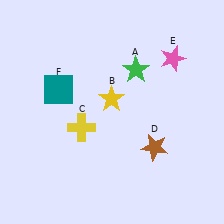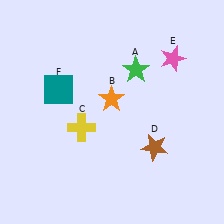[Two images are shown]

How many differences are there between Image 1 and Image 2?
There is 1 difference between the two images.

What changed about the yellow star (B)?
In Image 1, B is yellow. In Image 2, it changed to orange.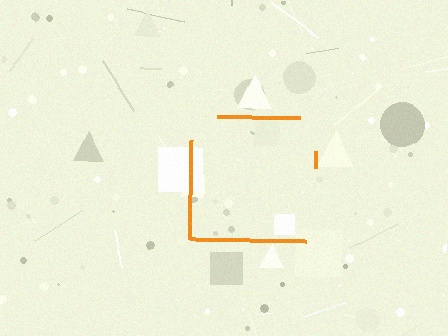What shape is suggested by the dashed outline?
The dashed outline suggests a square.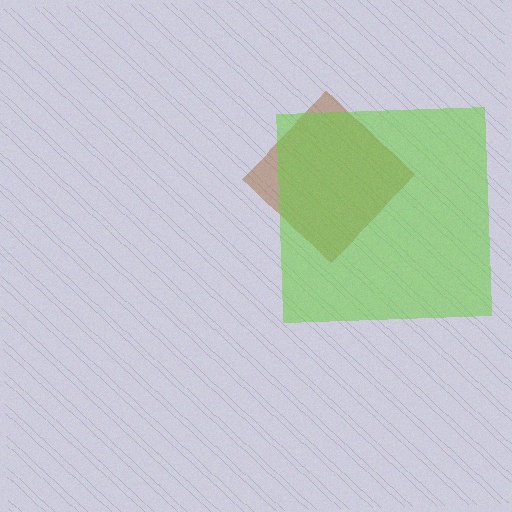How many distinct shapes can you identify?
There are 2 distinct shapes: a brown diamond, a lime square.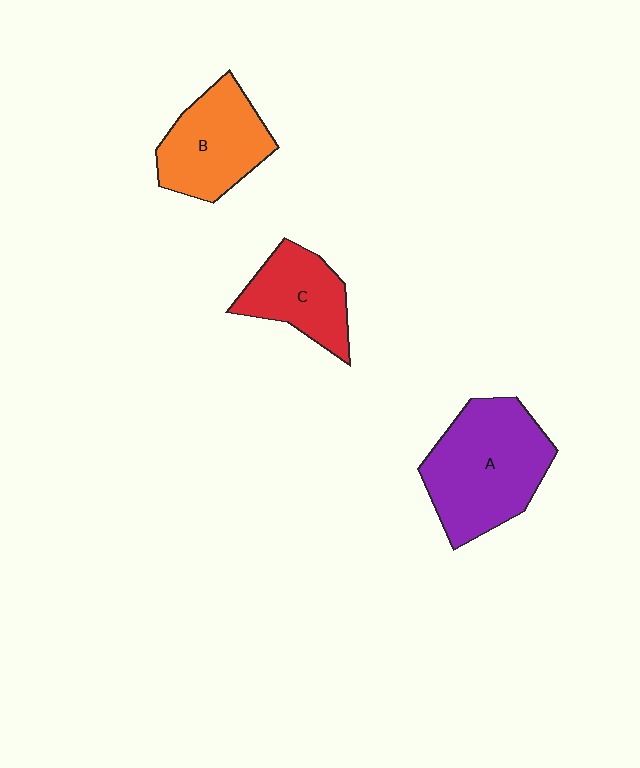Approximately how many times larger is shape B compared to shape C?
Approximately 1.2 times.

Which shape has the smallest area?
Shape C (red).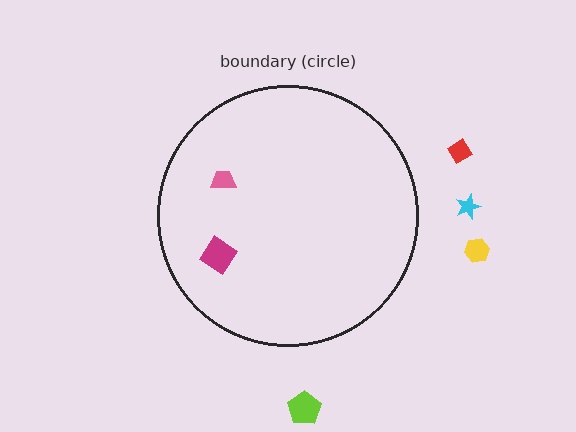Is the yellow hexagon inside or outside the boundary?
Outside.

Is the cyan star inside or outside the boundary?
Outside.